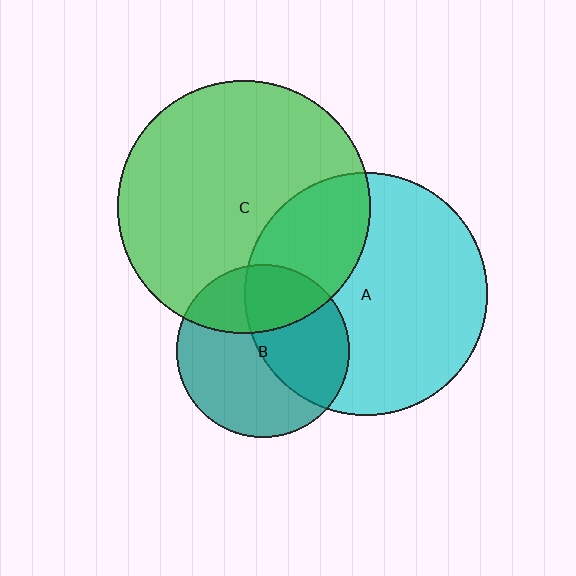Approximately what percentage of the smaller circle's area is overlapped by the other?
Approximately 45%.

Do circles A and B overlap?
Yes.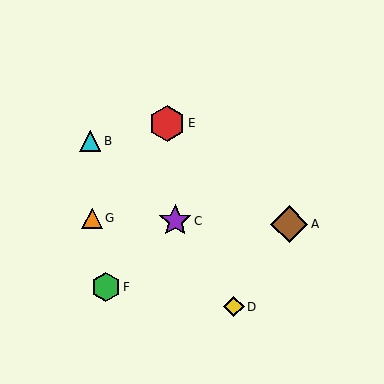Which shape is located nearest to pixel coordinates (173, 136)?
The red hexagon (labeled E) at (167, 123) is nearest to that location.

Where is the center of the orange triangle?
The center of the orange triangle is at (92, 218).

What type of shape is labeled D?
Shape D is a yellow diamond.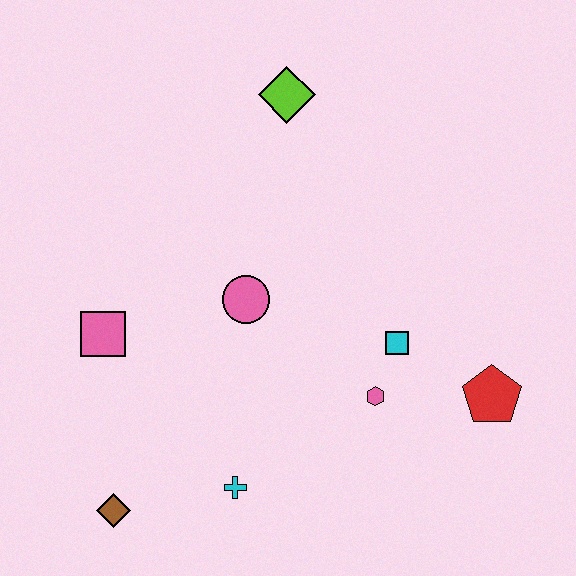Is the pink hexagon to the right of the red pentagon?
No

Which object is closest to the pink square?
The pink circle is closest to the pink square.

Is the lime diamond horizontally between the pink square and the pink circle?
No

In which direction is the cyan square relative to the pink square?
The cyan square is to the right of the pink square.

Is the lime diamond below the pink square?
No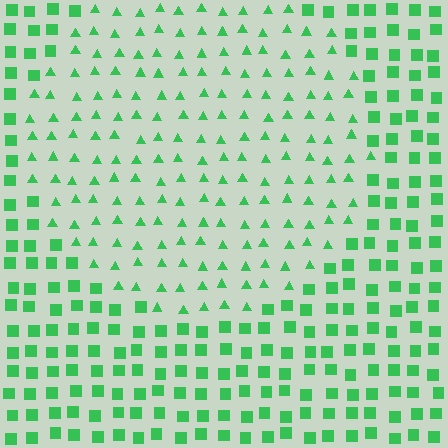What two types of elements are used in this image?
The image uses triangles inside the circle region and squares outside it.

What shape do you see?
I see a circle.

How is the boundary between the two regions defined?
The boundary is defined by a change in element shape: triangles inside vs. squares outside. All elements share the same color and spacing.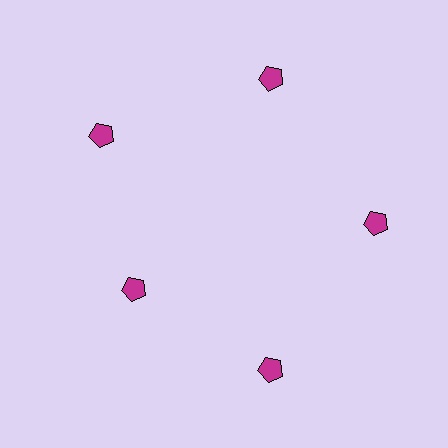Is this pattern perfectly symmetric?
No. The 5 magenta pentagons are arranged in a ring, but one element near the 8 o'clock position is pulled inward toward the center, breaking the 5-fold rotational symmetry.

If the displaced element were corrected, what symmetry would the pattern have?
It would have 5-fold rotational symmetry — the pattern would map onto itself every 72 degrees.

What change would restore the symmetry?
The symmetry would be restored by moving it outward, back onto the ring so that all 5 pentagons sit at equal angles and equal distance from the center.